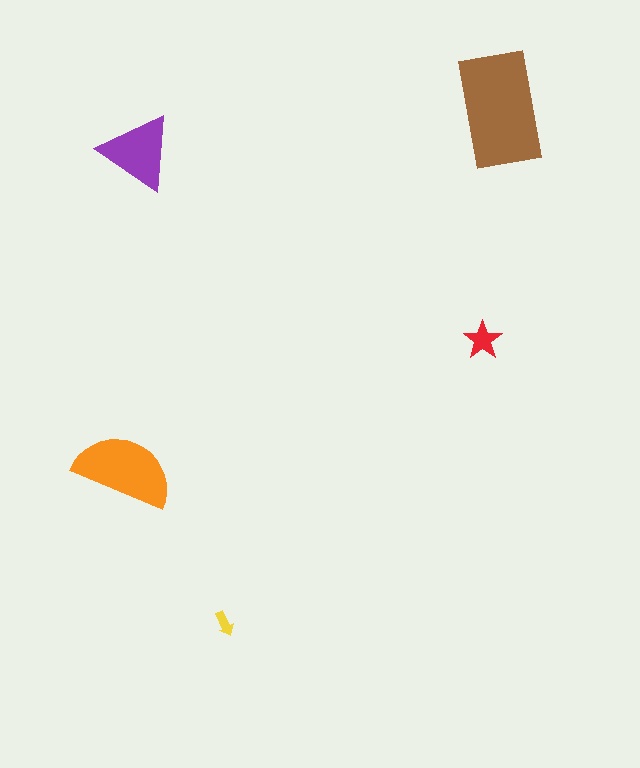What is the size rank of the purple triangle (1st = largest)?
3rd.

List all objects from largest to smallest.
The brown rectangle, the orange semicircle, the purple triangle, the red star, the yellow arrow.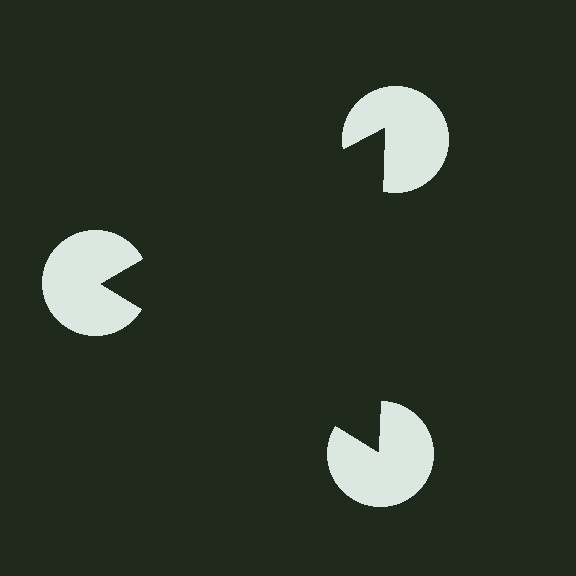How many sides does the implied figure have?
3 sides.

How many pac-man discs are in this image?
There are 3 — one at each vertex of the illusory triangle.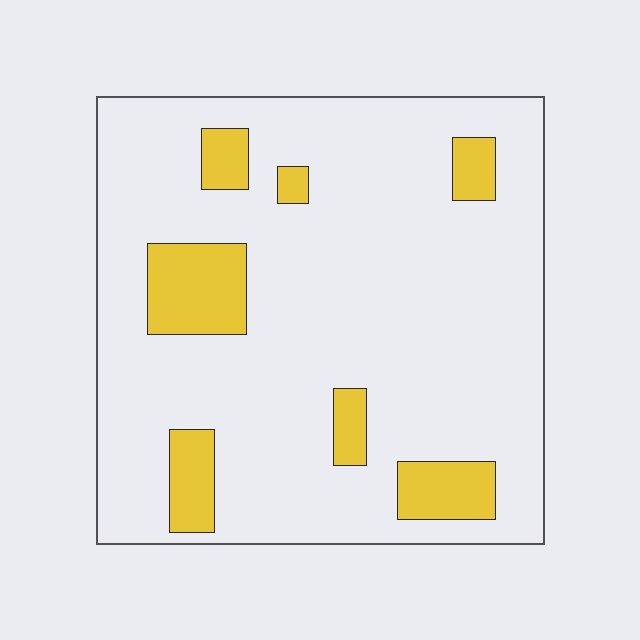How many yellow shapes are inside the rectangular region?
7.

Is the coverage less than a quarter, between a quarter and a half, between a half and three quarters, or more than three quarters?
Less than a quarter.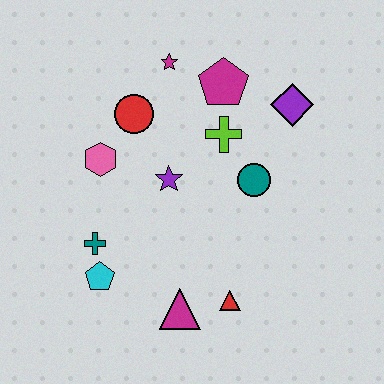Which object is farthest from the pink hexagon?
The purple diamond is farthest from the pink hexagon.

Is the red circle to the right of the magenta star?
No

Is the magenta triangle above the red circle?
No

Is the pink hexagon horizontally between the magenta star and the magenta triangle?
No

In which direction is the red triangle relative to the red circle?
The red triangle is below the red circle.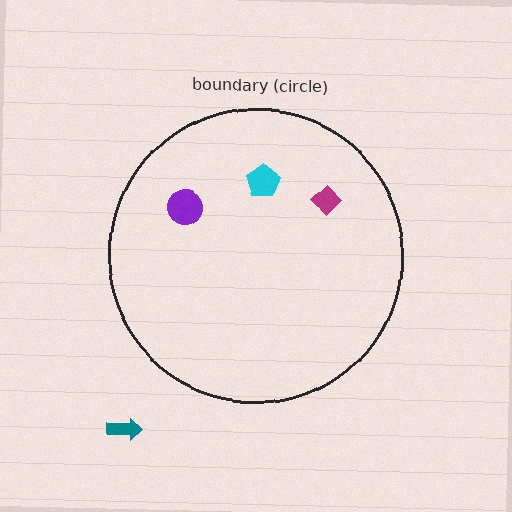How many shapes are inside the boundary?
3 inside, 1 outside.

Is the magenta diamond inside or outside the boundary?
Inside.